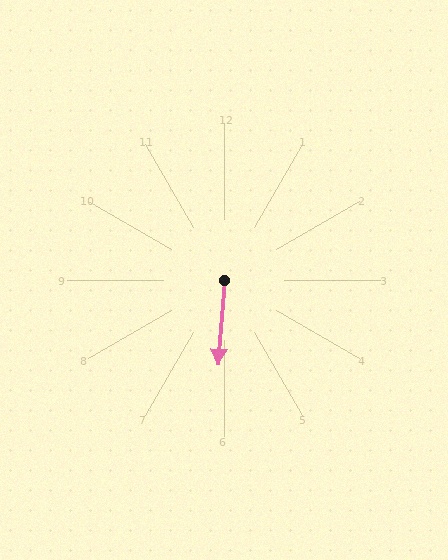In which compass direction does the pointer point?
South.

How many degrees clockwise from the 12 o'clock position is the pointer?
Approximately 184 degrees.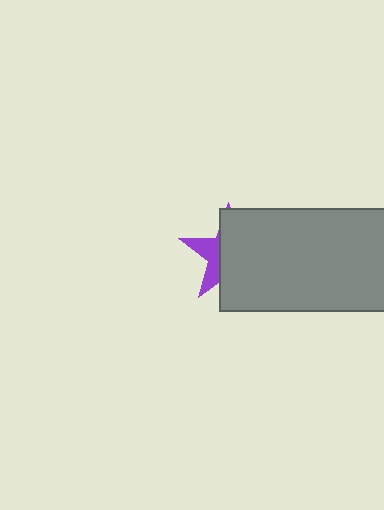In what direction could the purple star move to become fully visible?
The purple star could move left. That would shift it out from behind the gray rectangle entirely.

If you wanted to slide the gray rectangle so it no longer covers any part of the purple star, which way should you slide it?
Slide it right — that is the most direct way to separate the two shapes.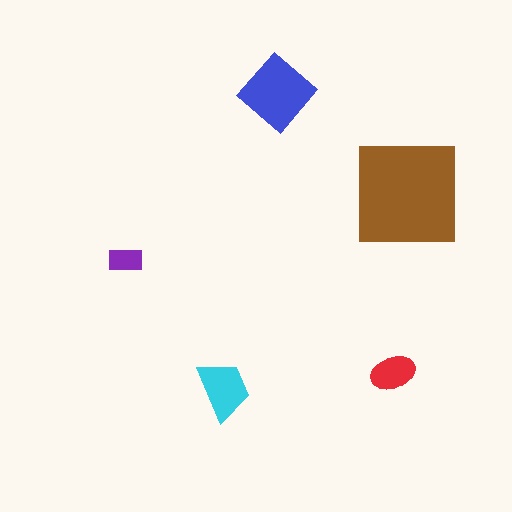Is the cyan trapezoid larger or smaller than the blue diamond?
Smaller.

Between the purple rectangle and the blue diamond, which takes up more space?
The blue diamond.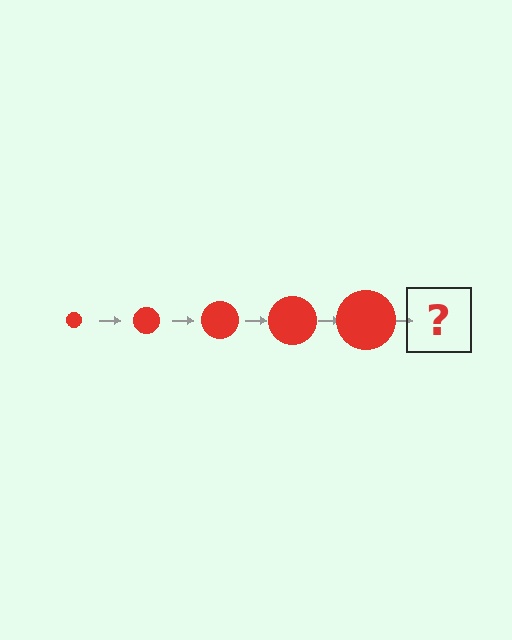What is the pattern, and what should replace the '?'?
The pattern is that the circle gets progressively larger each step. The '?' should be a red circle, larger than the previous one.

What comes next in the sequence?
The next element should be a red circle, larger than the previous one.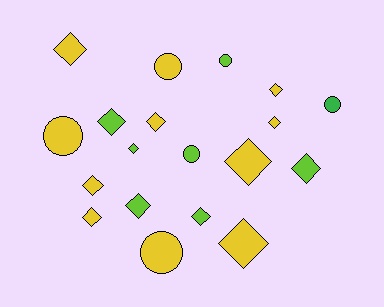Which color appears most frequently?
Yellow, with 11 objects.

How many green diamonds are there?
There are no green diamonds.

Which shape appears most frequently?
Diamond, with 13 objects.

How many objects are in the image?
There are 19 objects.